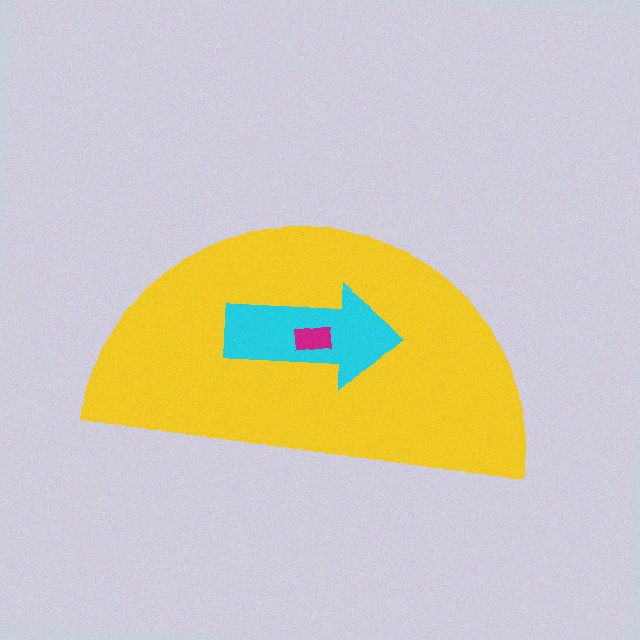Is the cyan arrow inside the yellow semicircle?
Yes.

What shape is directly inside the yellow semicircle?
The cyan arrow.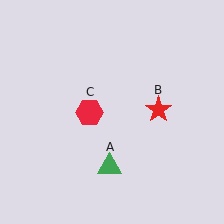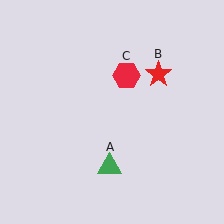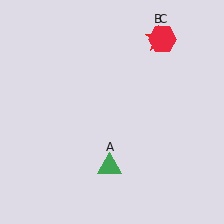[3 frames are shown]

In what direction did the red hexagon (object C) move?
The red hexagon (object C) moved up and to the right.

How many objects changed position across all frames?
2 objects changed position: red star (object B), red hexagon (object C).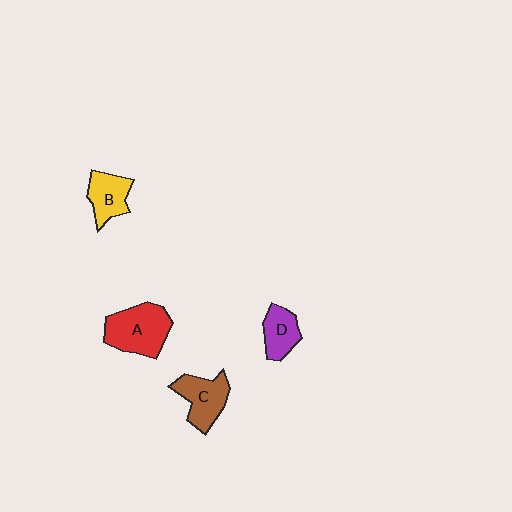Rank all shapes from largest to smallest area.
From largest to smallest: A (red), C (brown), B (yellow), D (purple).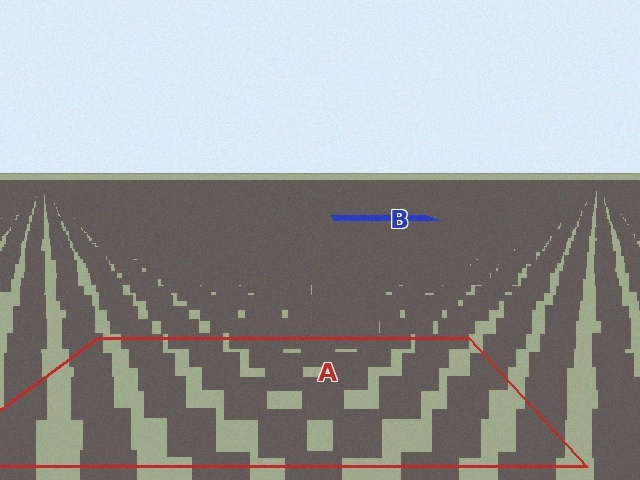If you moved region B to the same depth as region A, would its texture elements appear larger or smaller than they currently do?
They would appear larger. At a closer depth, the same texture elements are projected at a bigger on-screen size.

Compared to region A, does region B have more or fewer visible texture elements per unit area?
Region B has more texture elements per unit area — they are packed more densely because it is farther away.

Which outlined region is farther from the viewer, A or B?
Region B is farther from the viewer — the texture elements inside it appear smaller and more densely packed.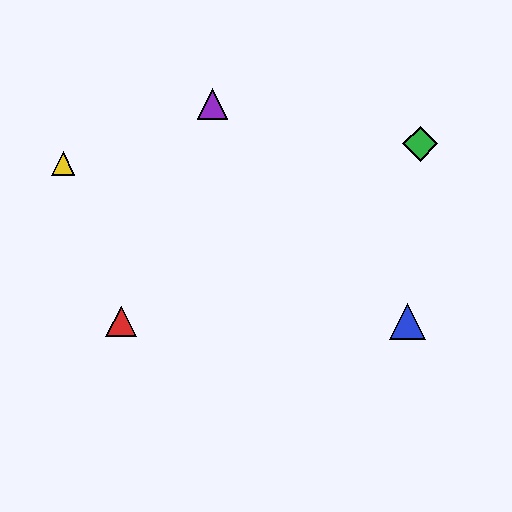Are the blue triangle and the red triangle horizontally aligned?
Yes, both are at y≈322.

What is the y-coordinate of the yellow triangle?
The yellow triangle is at y≈163.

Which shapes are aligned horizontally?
The red triangle, the blue triangle are aligned horizontally.